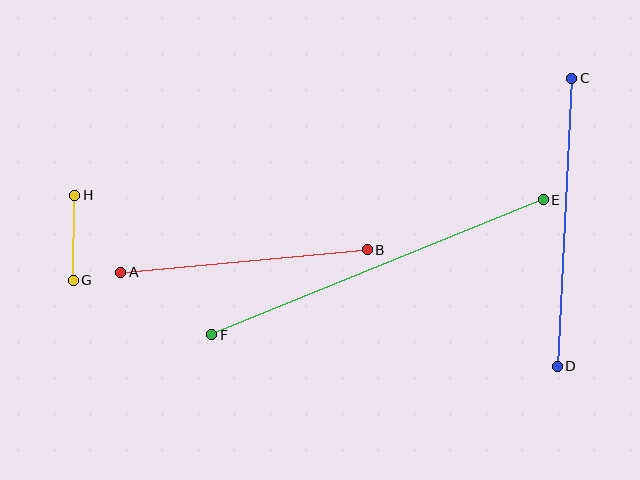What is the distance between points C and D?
The distance is approximately 288 pixels.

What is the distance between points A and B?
The distance is approximately 247 pixels.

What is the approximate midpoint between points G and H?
The midpoint is at approximately (74, 238) pixels.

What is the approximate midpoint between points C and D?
The midpoint is at approximately (565, 222) pixels.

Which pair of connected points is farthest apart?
Points E and F are farthest apart.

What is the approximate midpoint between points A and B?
The midpoint is at approximately (244, 261) pixels.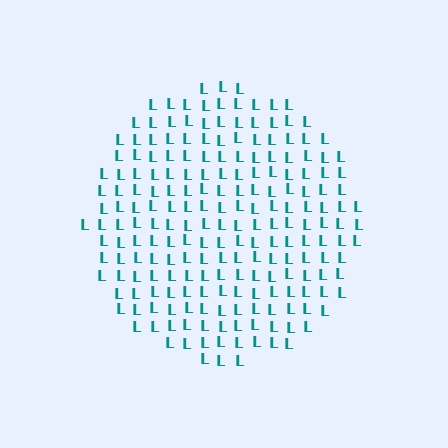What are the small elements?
The small elements are letter L's.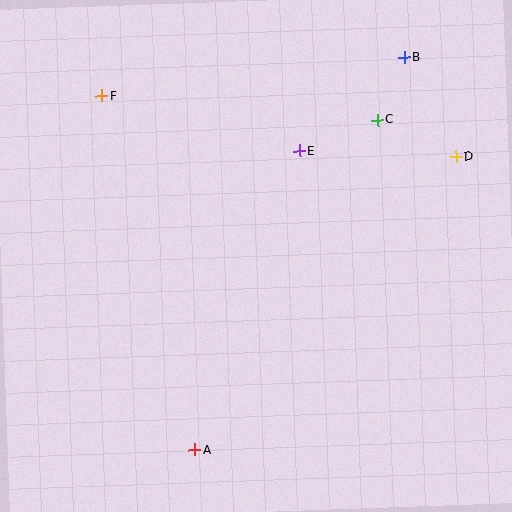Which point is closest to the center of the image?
Point E at (300, 151) is closest to the center.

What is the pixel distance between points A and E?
The distance between A and E is 317 pixels.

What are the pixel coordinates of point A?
Point A is at (194, 450).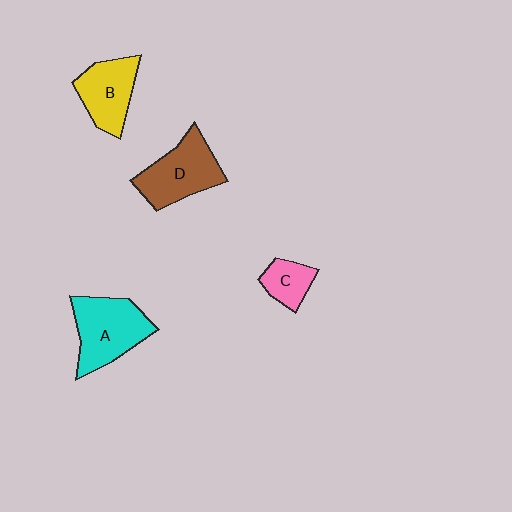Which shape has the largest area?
Shape A (cyan).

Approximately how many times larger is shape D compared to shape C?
Approximately 2.1 times.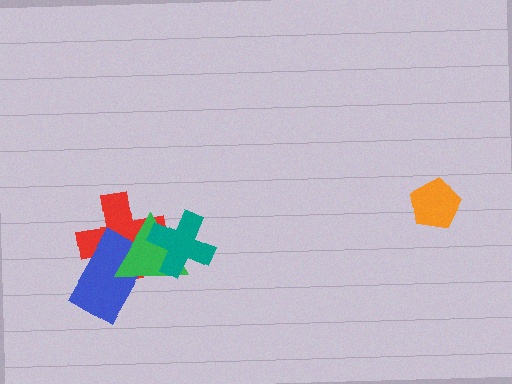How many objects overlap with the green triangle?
3 objects overlap with the green triangle.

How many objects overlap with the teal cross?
2 objects overlap with the teal cross.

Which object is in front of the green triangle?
The teal cross is in front of the green triangle.